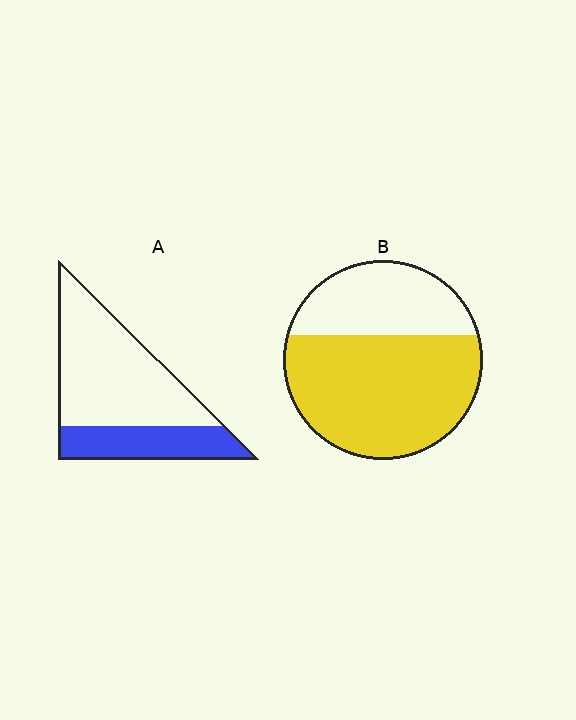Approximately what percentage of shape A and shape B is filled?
A is approximately 30% and B is approximately 65%.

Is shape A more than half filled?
No.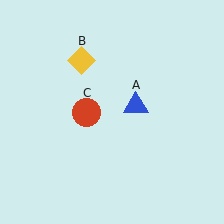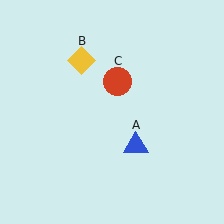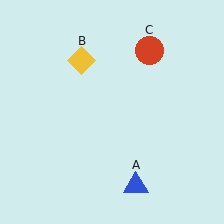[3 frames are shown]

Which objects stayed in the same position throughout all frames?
Yellow diamond (object B) remained stationary.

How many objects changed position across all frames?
2 objects changed position: blue triangle (object A), red circle (object C).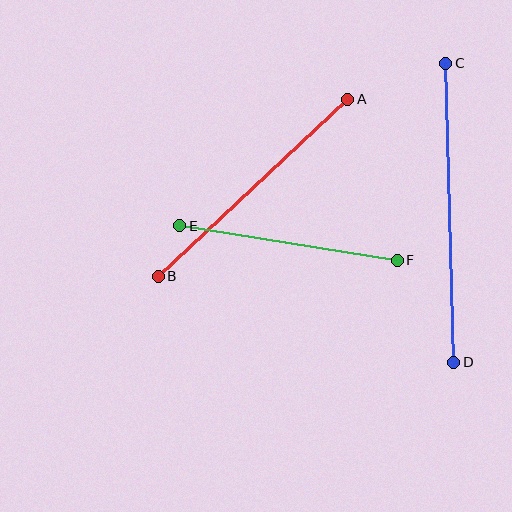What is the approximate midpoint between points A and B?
The midpoint is at approximately (253, 188) pixels.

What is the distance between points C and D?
The distance is approximately 299 pixels.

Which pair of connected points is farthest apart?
Points C and D are farthest apart.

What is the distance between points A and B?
The distance is approximately 259 pixels.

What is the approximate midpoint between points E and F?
The midpoint is at approximately (289, 243) pixels.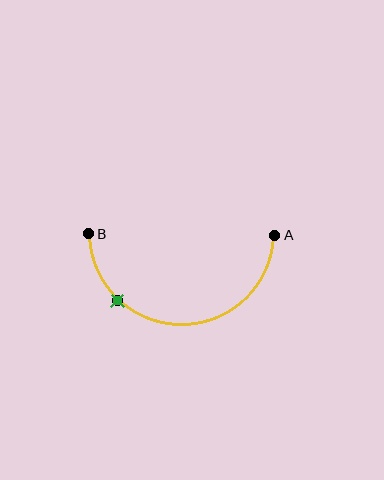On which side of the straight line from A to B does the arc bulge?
The arc bulges below the straight line connecting A and B.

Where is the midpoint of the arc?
The arc midpoint is the point on the curve farthest from the straight line joining A and B. It sits below that line.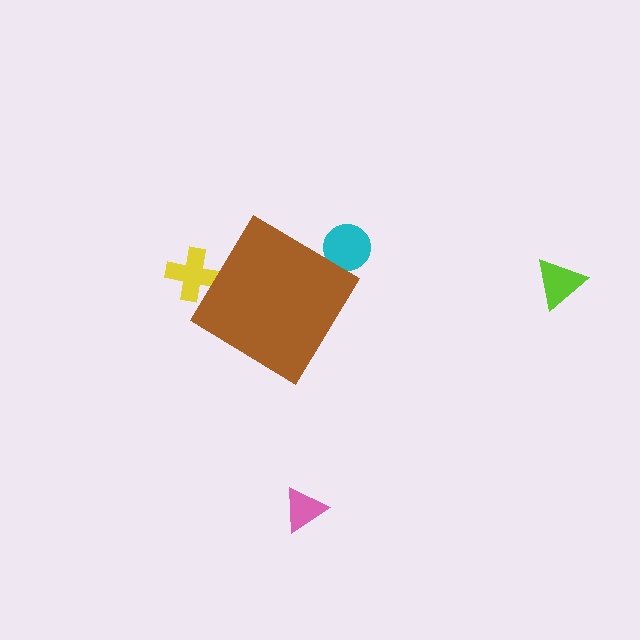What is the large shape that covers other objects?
A brown diamond.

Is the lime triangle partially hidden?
No, the lime triangle is fully visible.